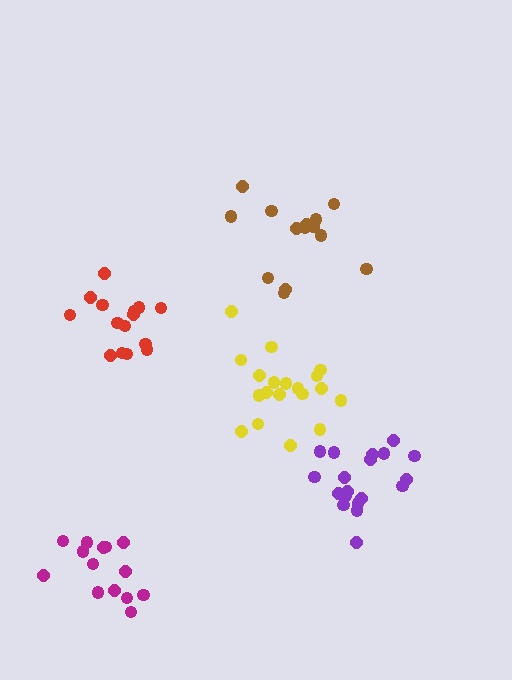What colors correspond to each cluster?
The clusters are colored: red, purple, yellow, brown, magenta.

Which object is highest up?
The brown cluster is topmost.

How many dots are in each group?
Group 1: 15 dots, Group 2: 19 dots, Group 3: 19 dots, Group 4: 14 dots, Group 5: 14 dots (81 total).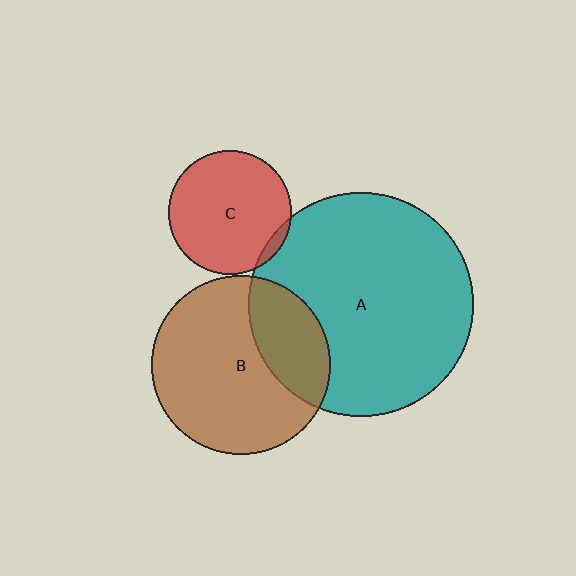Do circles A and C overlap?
Yes.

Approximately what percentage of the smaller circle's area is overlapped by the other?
Approximately 5%.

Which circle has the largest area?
Circle A (teal).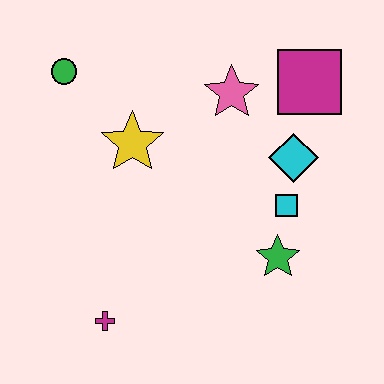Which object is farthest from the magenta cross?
The magenta square is farthest from the magenta cross.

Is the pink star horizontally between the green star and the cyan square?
No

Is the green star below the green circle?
Yes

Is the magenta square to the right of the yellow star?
Yes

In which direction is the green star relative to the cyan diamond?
The green star is below the cyan diamond.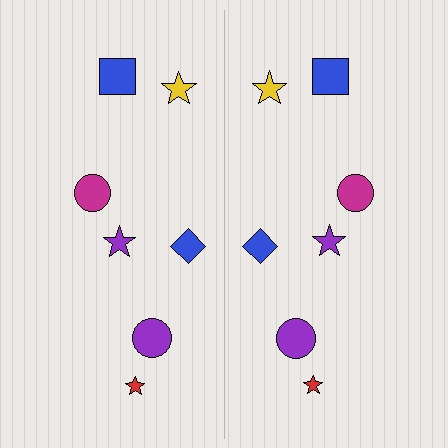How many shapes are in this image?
There are 14 shapes in this image.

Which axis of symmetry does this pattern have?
The pattern has a vertical axis of symmetry running through the center of the image.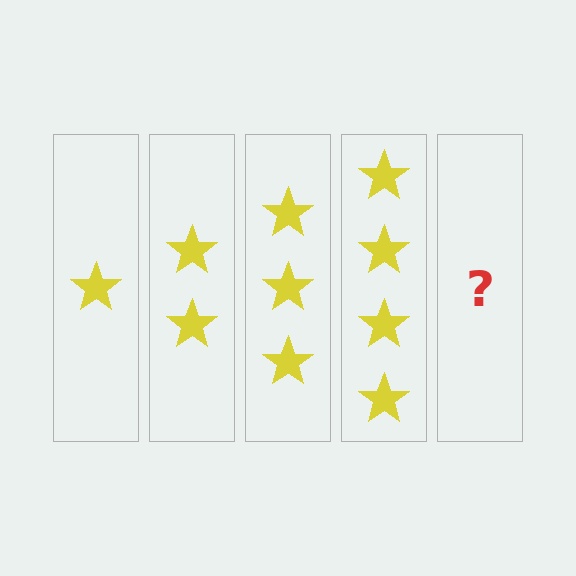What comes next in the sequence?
The next element should be 5 stars.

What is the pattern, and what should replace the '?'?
The pattern is that each step adds one more star. The '?' should be 5 stars.